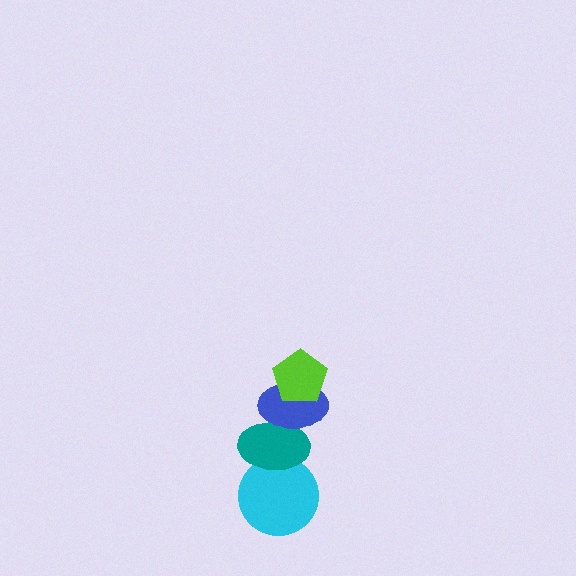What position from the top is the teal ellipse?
The teal ellipse is 3rd from the top.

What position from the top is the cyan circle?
The cyan circle is 4th from the top.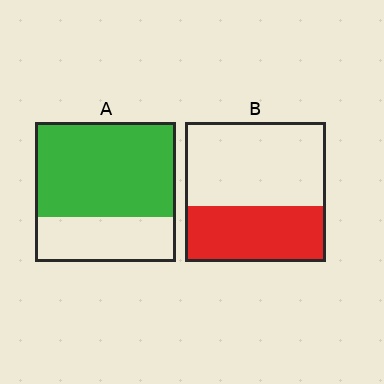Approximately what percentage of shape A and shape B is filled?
A is approximately 70% and B is approximately 40%.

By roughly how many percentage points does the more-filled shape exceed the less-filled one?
By roughly 30 percentage points (A over B).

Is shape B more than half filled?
No.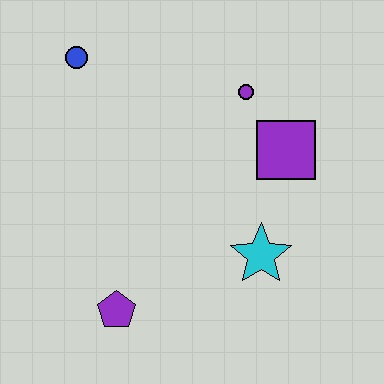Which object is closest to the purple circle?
The purple square is closest to the purple circle.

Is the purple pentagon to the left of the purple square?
Yes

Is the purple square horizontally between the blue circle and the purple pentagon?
No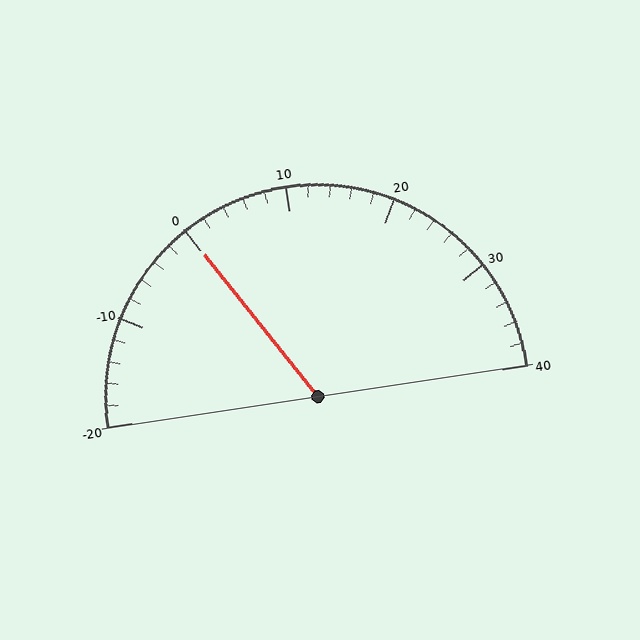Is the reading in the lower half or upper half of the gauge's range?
The reading is in the lower half of the range (-20 to 40).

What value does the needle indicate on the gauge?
The needle indicates approximately 0.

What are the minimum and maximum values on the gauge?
The gauge ranges from -20 to 40.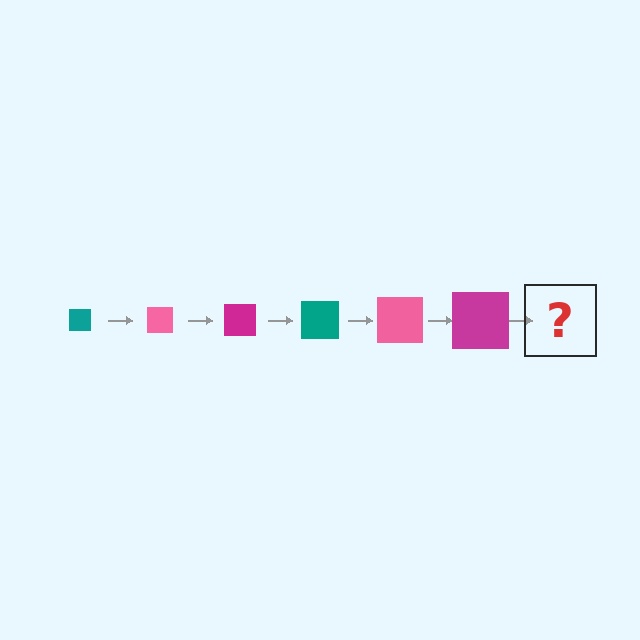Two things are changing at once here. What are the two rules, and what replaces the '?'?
The two rules are that the square grows larger each step and the color cycles through teal, pink, and magenta. The '?' should be a teal square, larger than the previous one.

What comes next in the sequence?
The next element should be a teal square, larger than the previous one.